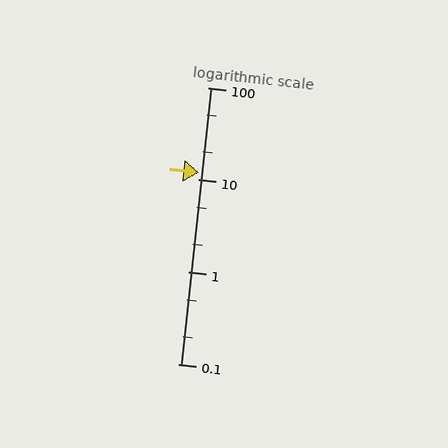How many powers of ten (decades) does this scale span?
The scale spans 3 decades, from 0.1 to 100.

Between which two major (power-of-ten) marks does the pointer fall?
The pointer is between 10 and 100.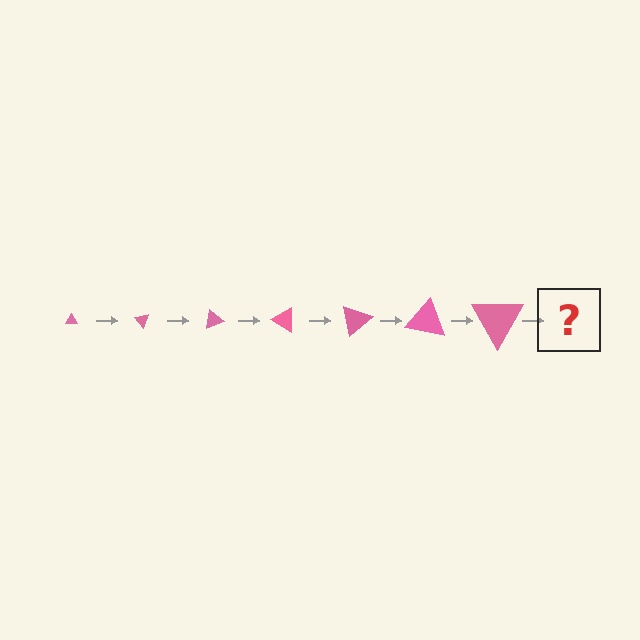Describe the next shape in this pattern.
It should be a triangle, larger than the previous one and rotated 350 degrees from the start.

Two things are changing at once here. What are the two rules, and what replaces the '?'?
The two rules are that the triangle grows larger each step and it rotates 50 degrees each step. The '?' should be a triangle, larger than the previous one and rotated 350 degrees from the start.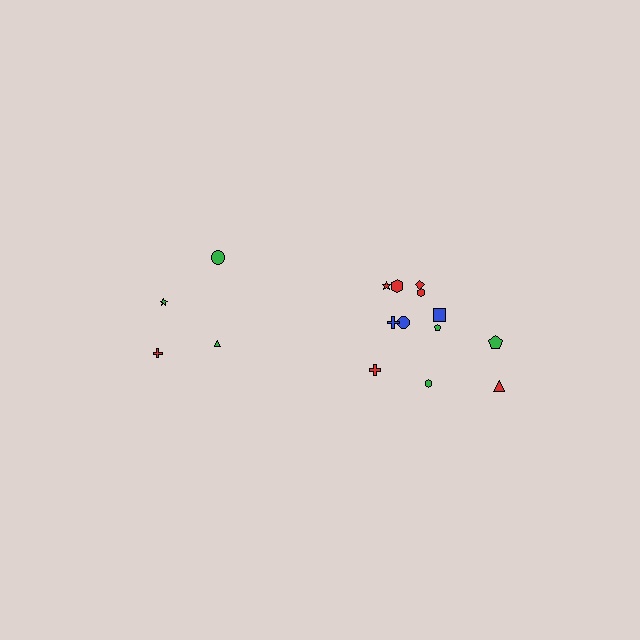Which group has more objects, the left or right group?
The right group.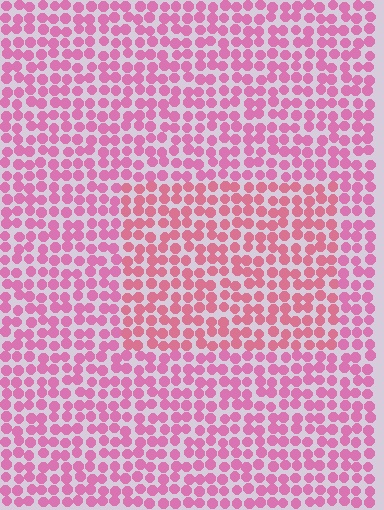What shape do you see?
I see a rectangle.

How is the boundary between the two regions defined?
The boundary is defined purely by a slight shift in hue (about 19 degrees). Spacing, size, and orientation are identical on both sides.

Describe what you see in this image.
The image is filled with small pink elements in a uniform arrangement. A rectangle-shaped region is visible where the elements are tinted to a slightly different hue, forming a subtle color boundary.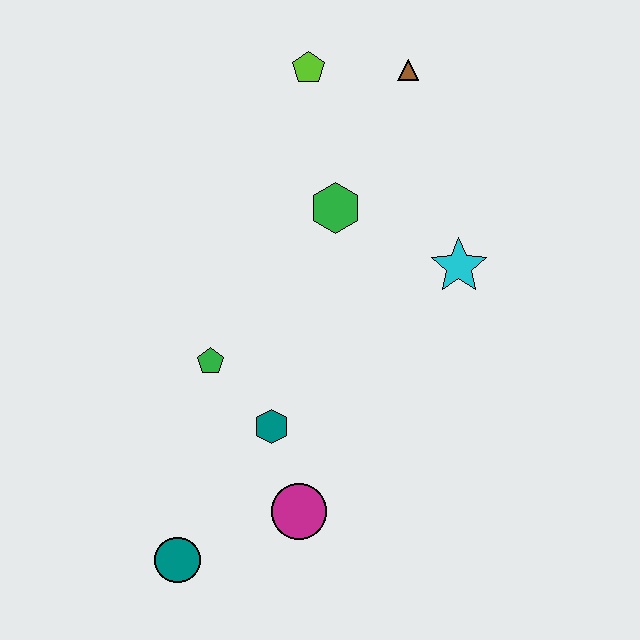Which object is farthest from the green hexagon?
The teal circle is farthest from the green hexagon.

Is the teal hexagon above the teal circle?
Yes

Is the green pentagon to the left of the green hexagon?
Yes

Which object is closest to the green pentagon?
The teal hexagon is closest to the green pentagon.